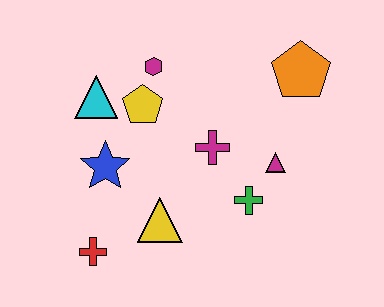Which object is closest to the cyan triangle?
The yellow pentagon is closest to the cyan triangle.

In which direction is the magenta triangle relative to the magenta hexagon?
The magenta triangle is to the right of the magenta hexagon.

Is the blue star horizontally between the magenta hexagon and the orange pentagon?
No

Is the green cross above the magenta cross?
No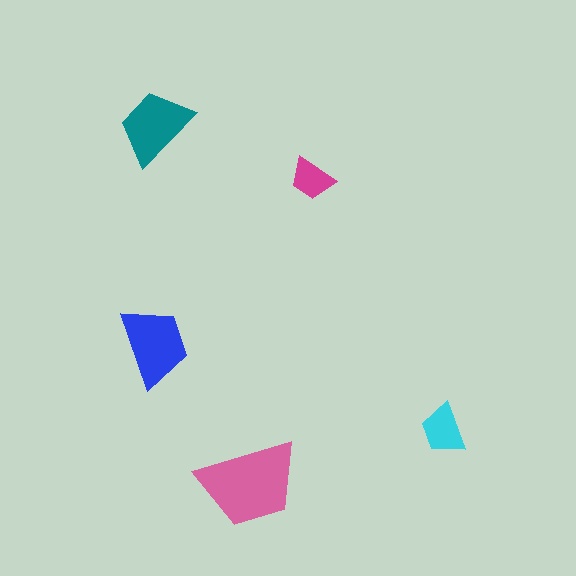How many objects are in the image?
There are 5 objects in the image.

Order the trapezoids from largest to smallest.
the pink one, the blue one, the teal one, the cyan one, the magenta one.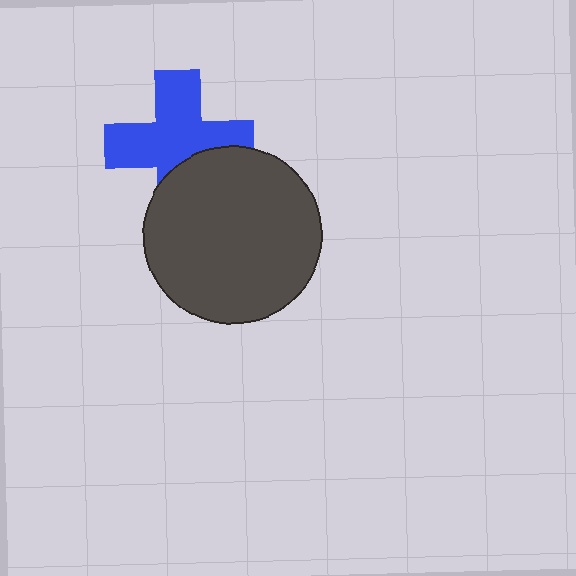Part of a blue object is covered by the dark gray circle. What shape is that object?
It is a cross.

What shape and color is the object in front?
The object in front is a dark gray circle.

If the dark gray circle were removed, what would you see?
You would see the complete blue cross.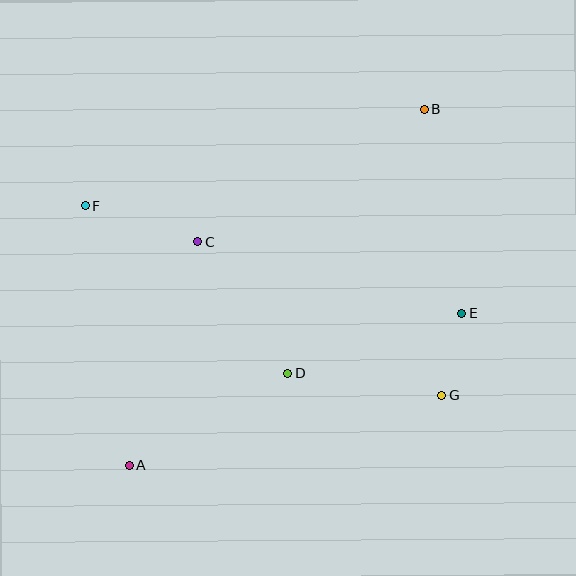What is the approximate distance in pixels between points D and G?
The distance between D and G is approximately 156 pixels.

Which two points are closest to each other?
Points E and G are closest to each other.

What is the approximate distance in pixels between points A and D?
The distance between A and D is approximately 183 pixels.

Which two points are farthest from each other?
Points A and B are farthest from each other.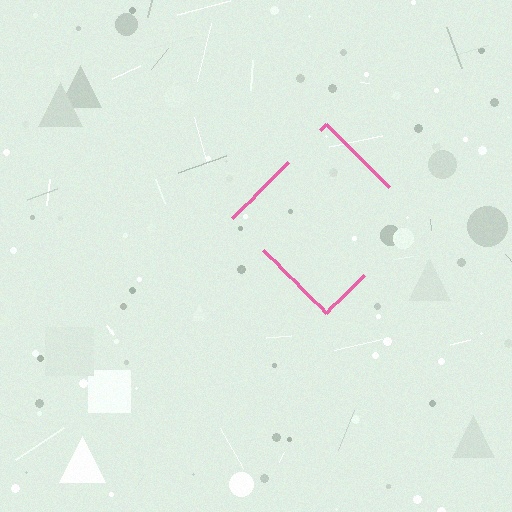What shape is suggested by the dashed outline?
The dashed outline suggests a diamond.